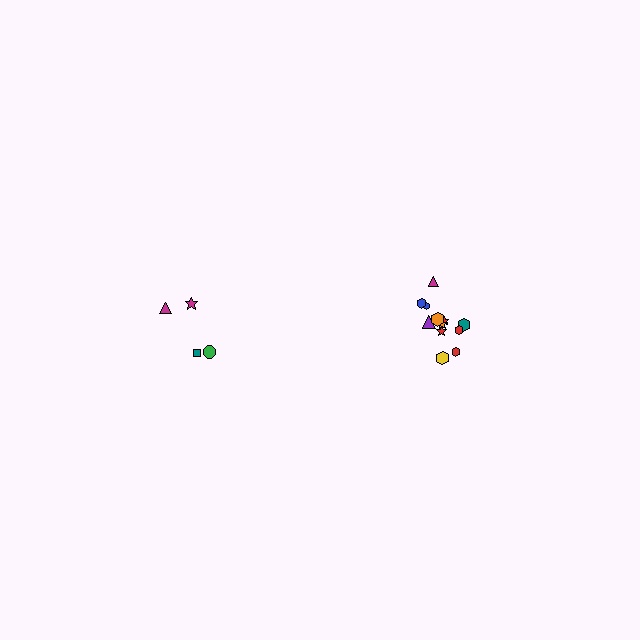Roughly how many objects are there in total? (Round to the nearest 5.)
Roughly 15 objects in total.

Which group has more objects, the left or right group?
The right group.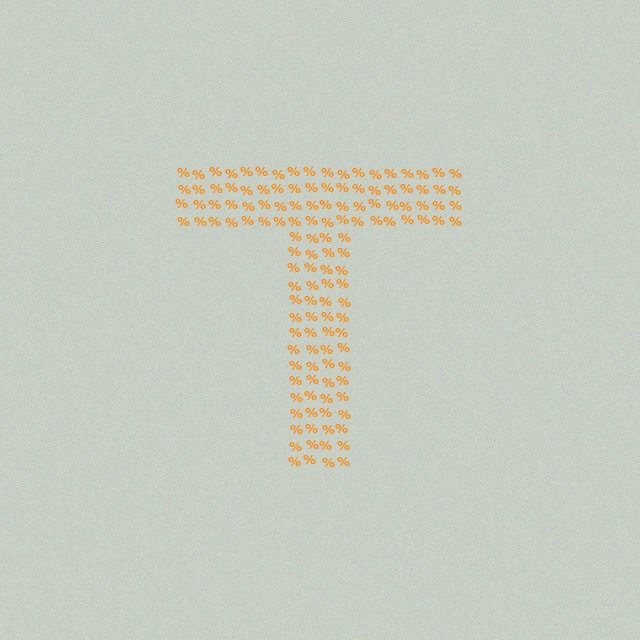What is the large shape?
The large shape is the letter T.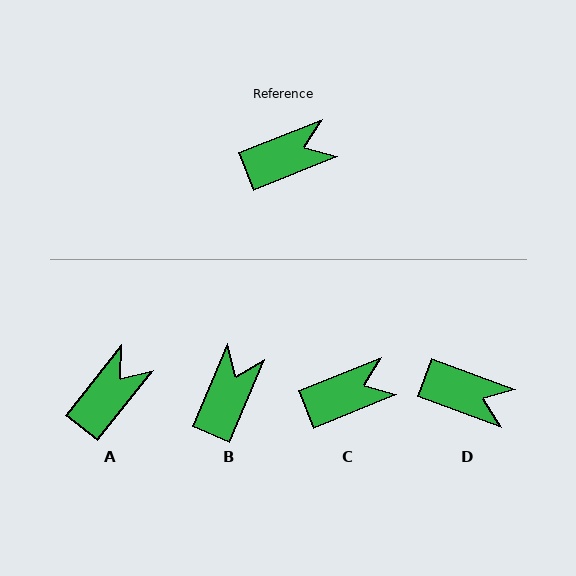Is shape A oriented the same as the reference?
No, it is off by about 29 degrees.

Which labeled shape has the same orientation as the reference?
C.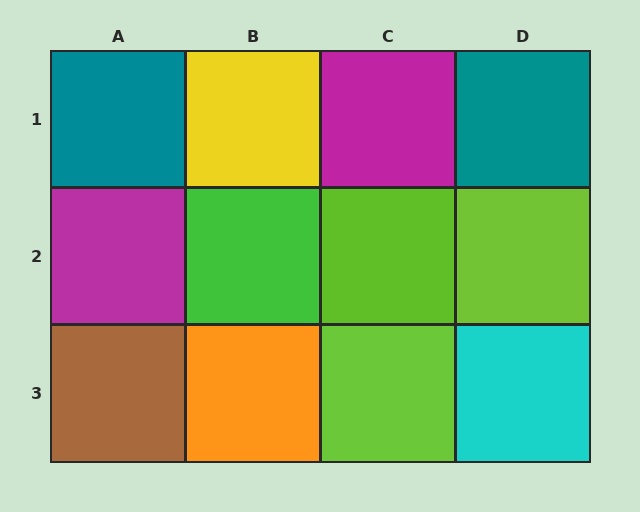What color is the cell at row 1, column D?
Teal.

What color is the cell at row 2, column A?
Magenta.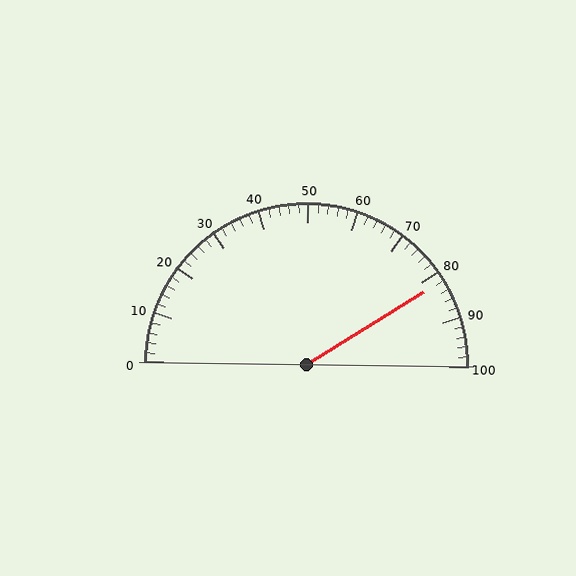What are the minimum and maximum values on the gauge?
The gauge ranges from 0 to 100.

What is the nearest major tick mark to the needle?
The nearest major tick mark is 80.